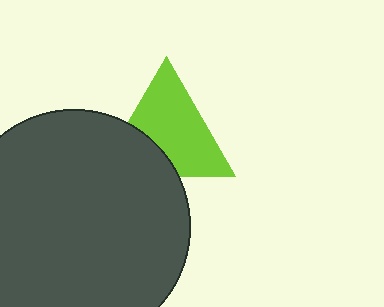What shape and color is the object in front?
The object in front is a dark gray circle.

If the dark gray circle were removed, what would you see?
You would see the complete lime triangle.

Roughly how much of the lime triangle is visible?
Most of it is visible (roughly 69%).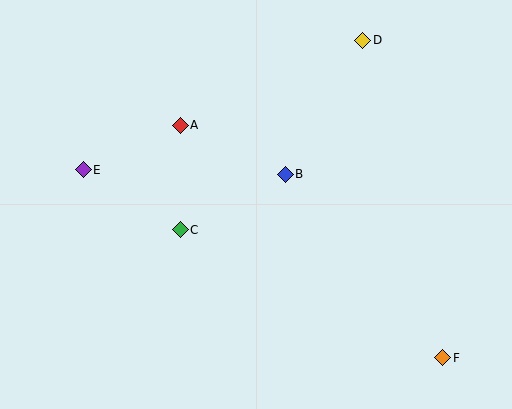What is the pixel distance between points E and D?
The distance between E and D is 308 pixels.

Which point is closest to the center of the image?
Point B at (285, 174) is closest to the center.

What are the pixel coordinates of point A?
Point A is at (180, 125).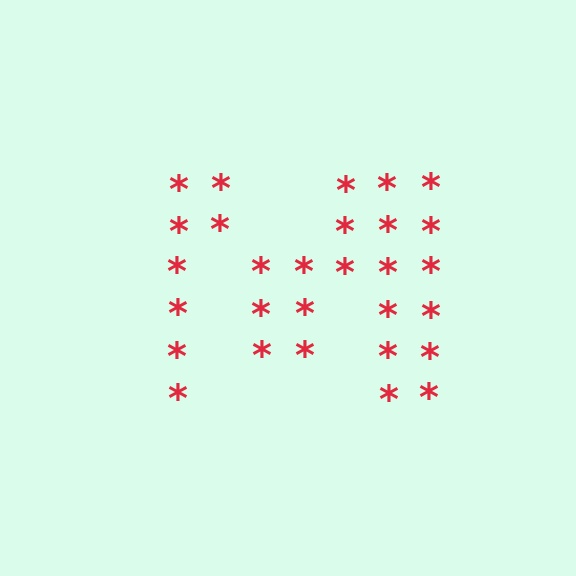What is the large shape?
The large shape is the letter M.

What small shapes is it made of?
It is made of small asterisks.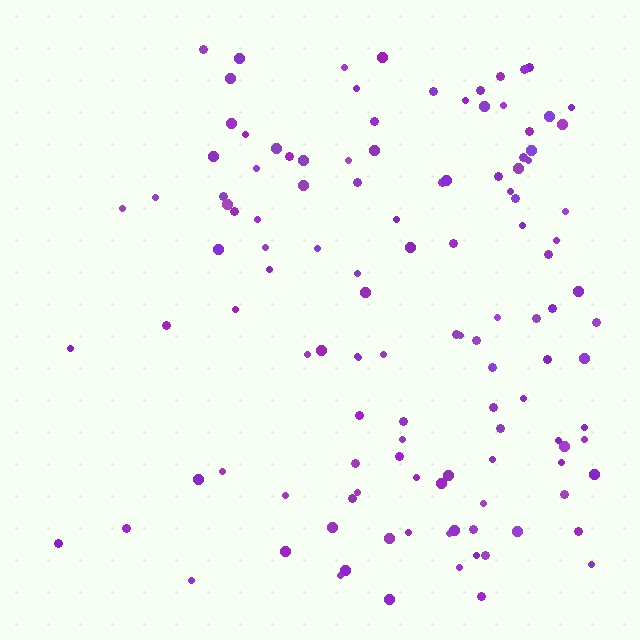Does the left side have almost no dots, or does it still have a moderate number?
Still a moderate number, just noticeably fewer than the right.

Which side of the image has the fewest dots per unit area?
The left.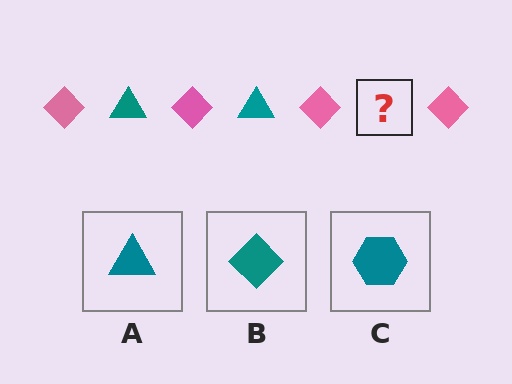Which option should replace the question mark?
Option A.